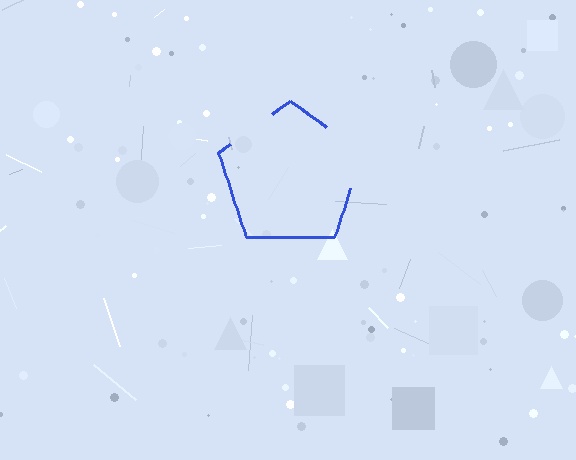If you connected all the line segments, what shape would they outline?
They would outline a pentagon.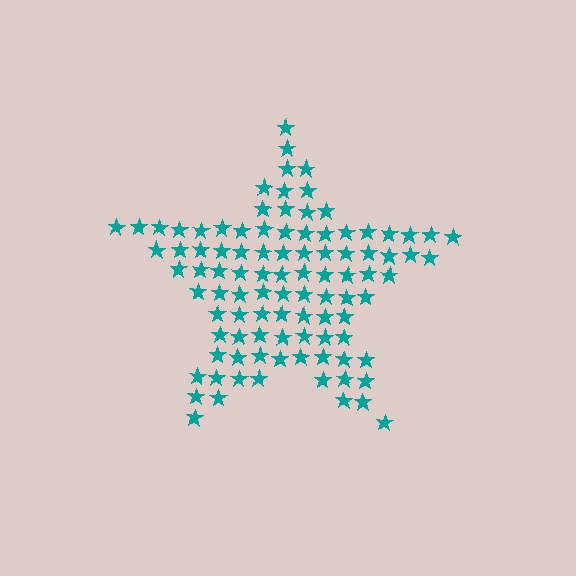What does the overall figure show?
The overall figure shows a star.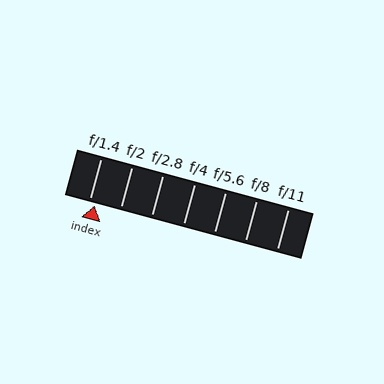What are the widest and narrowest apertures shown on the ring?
The widest aperture shown is f/1.4 and the narrowest is f/11.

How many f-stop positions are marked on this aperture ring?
There are 7 f-stop positions marked.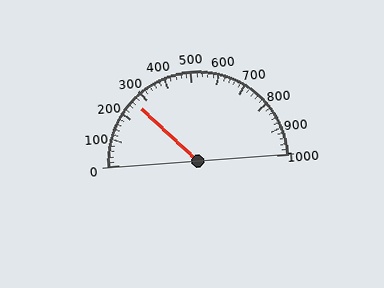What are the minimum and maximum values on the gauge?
The gauge ranges from 0 to 1000.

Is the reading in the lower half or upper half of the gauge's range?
The reading is in the lower half of the range (0 to 1000).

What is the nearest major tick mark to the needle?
The nearest major tick mark is 300.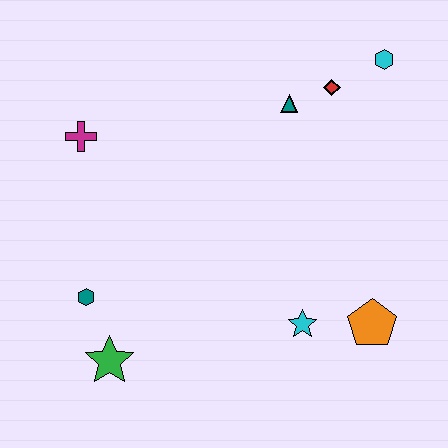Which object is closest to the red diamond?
The teal triangle is closest to the red diamond.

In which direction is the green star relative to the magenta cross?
The green star is below the magenta cross.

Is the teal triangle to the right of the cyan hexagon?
No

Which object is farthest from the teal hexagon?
The cyan hexagon is farthest from the teal hexagon.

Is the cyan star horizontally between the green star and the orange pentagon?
Yes